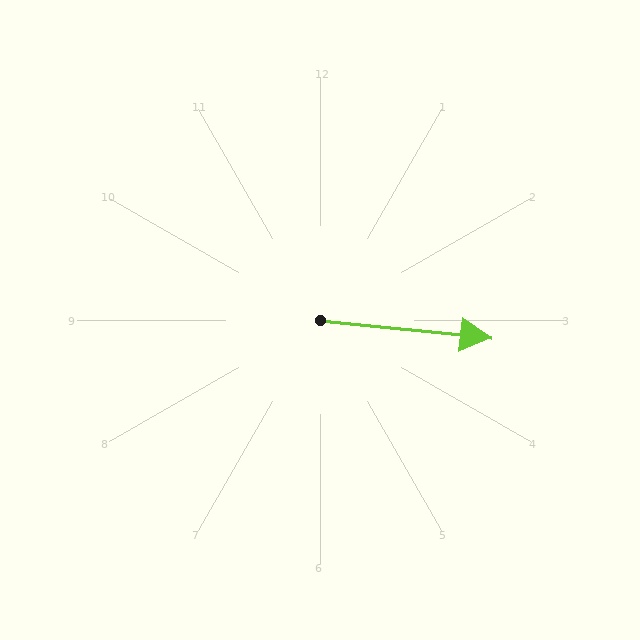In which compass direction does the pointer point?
East.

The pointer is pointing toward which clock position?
Roughly 3 o'clock.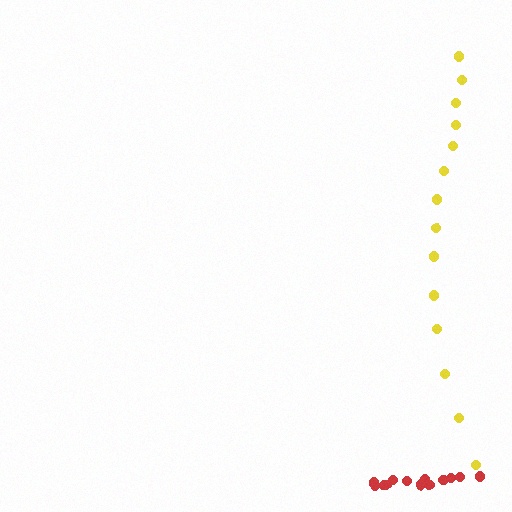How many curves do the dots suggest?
There are 2 distinct paths.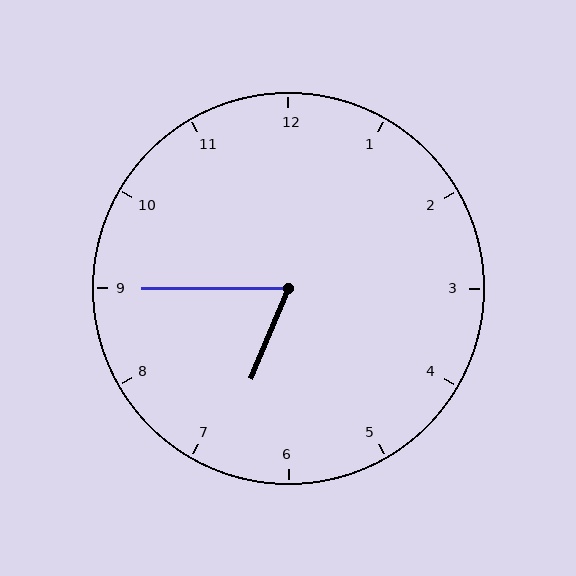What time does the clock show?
6:45.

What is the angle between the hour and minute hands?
Approximately 68 degrees.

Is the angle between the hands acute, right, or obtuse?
It is acute.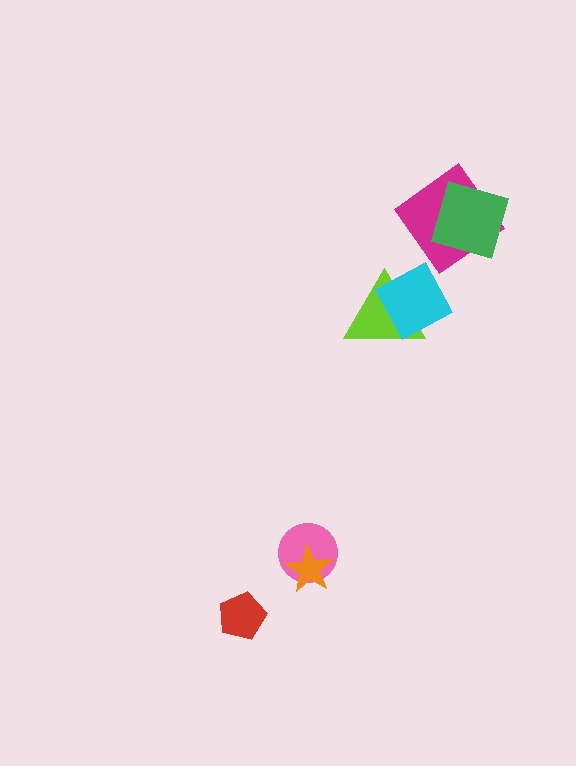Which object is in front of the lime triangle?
The cyan square is in front of the lime triangle.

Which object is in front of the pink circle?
The orange star is in front of the pink circle.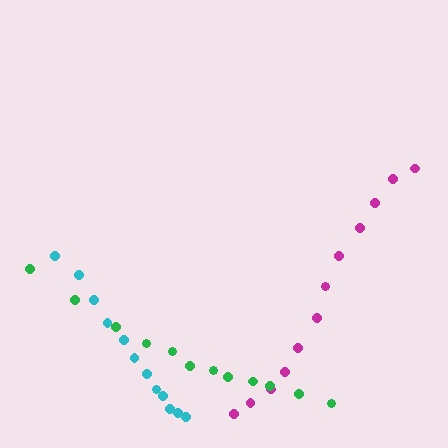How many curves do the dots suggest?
There are 3 distinct paths.